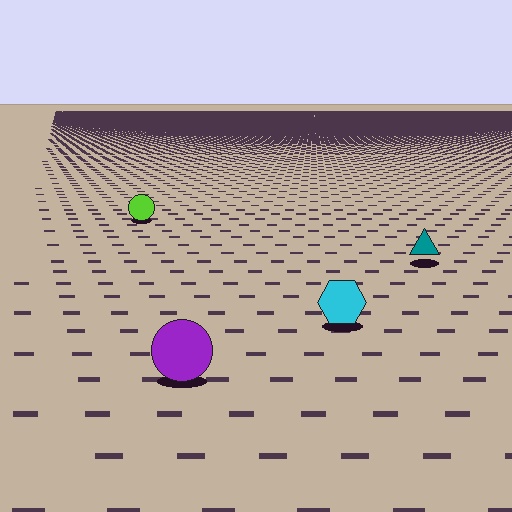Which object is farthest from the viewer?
The lime circle is farthest from the viewer. It appears smaller and the ground texture around it is denser.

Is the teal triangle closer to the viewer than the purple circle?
No. The purple circle is closer — you can tell from the texture gradient: the ground texture is coarser near it.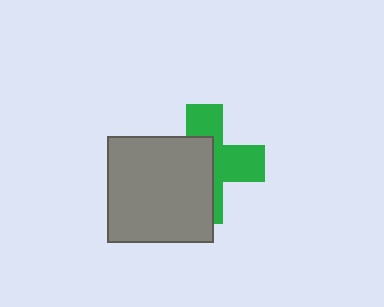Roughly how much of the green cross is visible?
About half of it is visible (roughly 48%).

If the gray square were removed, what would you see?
You would see the complete green cross.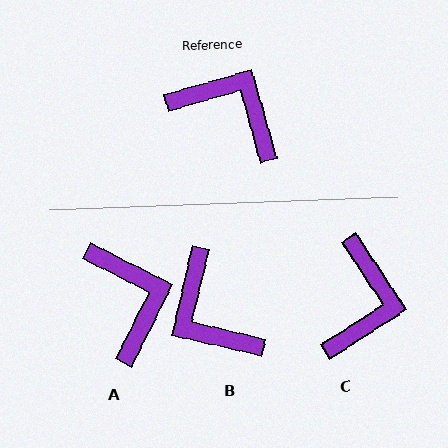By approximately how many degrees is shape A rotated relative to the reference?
Approximately 43 degrees clockwise.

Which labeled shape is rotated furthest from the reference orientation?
B, about 151 degrees away.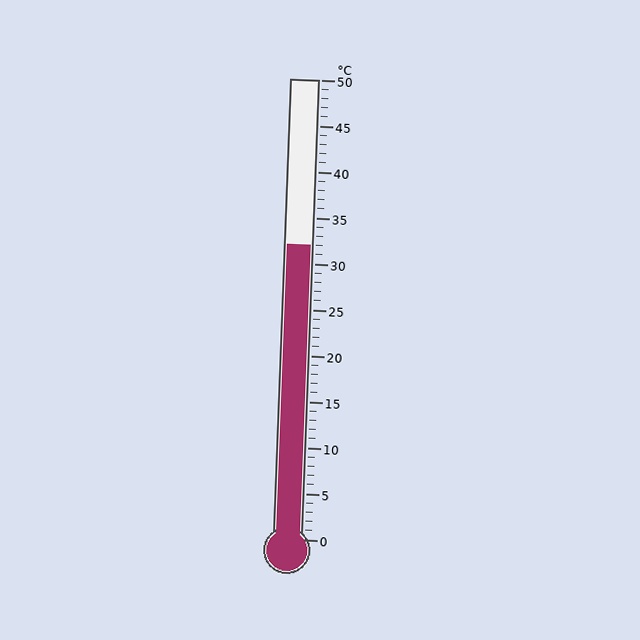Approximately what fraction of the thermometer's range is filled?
The thermometer is filled to approximately 65% of its range.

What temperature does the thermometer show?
The thermometer shows approximately 32°C.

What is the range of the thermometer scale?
The thermometer scale ranges from 0°C to 50°C.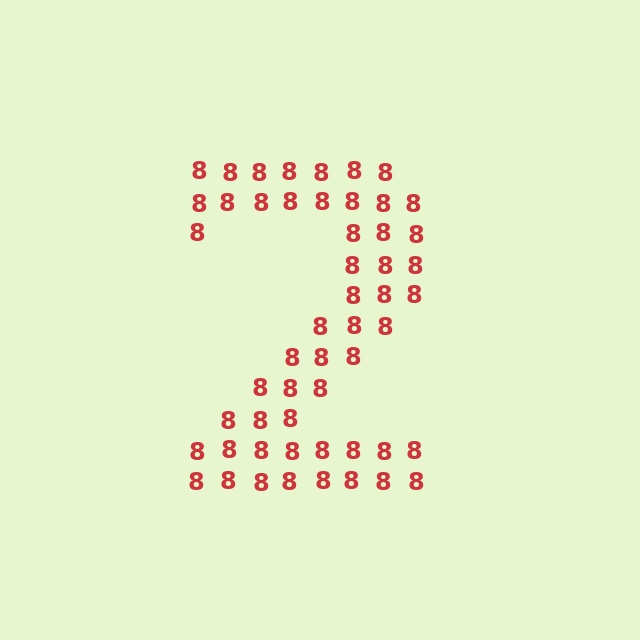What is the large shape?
The large shape is the digit 2.